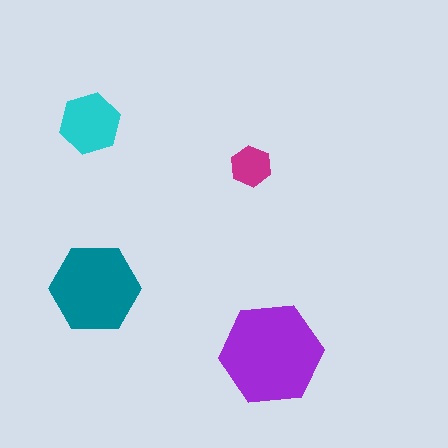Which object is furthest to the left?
The cyan hexagon is leftmost.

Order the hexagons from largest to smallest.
the purple one, the teal one, the cyan one, the magenta one.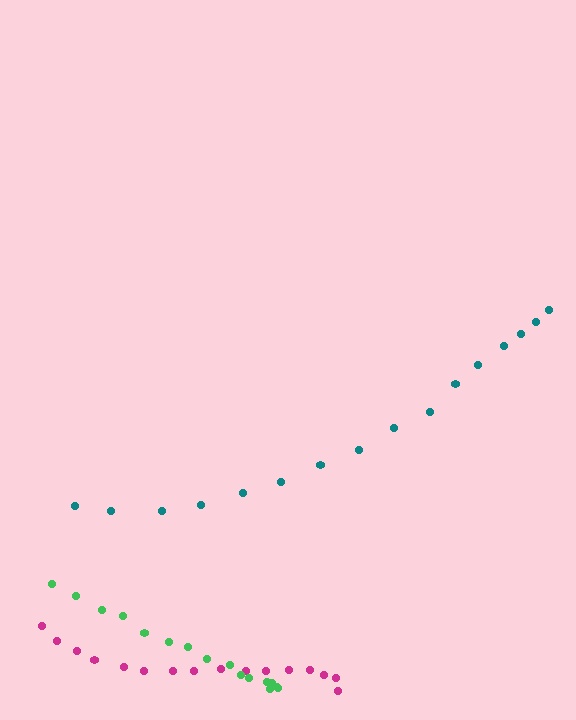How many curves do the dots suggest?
There are 3 distinct paths.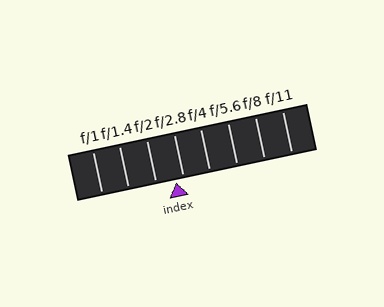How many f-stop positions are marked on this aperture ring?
There are 8 f-stop positions marked.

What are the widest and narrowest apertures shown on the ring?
The widest aperture shown is f/1 and the narrowest is f/11.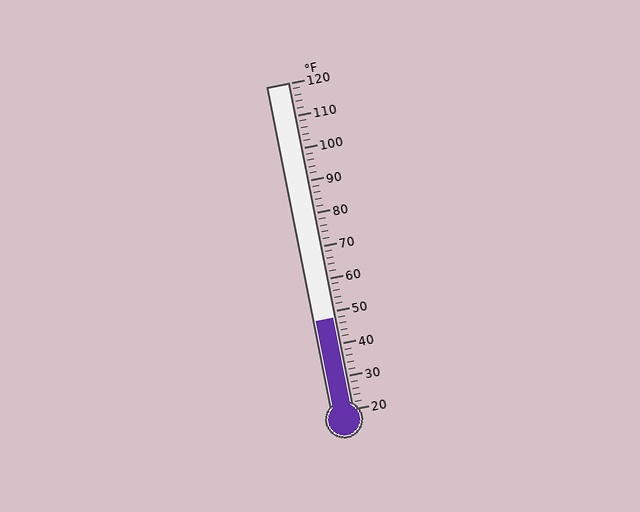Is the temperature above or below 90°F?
The temperature is below 90°F.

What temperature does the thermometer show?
The thermometer shows approximately 48°F.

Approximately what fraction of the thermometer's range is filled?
The thermometer is filled to approximately 30% of its range.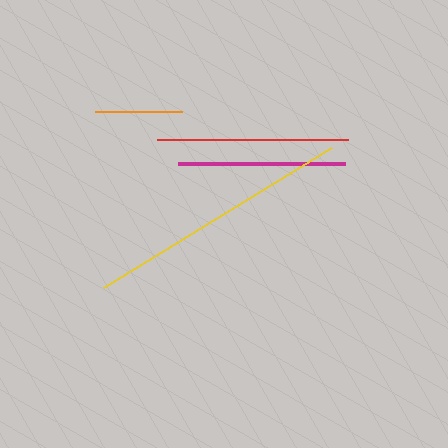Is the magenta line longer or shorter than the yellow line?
The yellow line is longer than the magenta line.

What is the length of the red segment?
The red segment is approximately 191 pixels long.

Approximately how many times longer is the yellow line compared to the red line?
The yellow line is approximately 1.4 times the length of the red line.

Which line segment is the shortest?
The orange line is the shortest at approximately 87 pixels.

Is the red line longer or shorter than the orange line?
The red line is longer than the orange line.